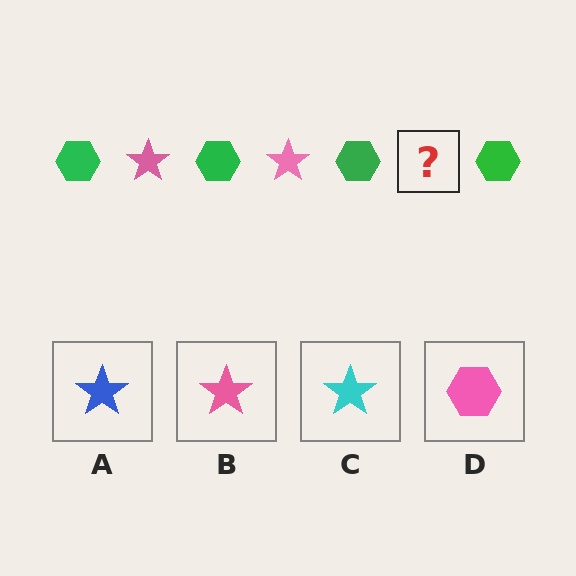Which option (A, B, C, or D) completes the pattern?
B.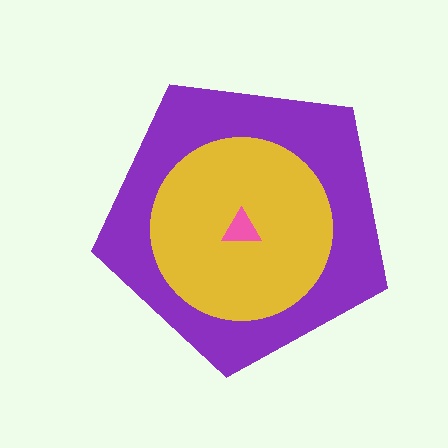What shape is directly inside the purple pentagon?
The yellow circle.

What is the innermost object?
The pink triangle.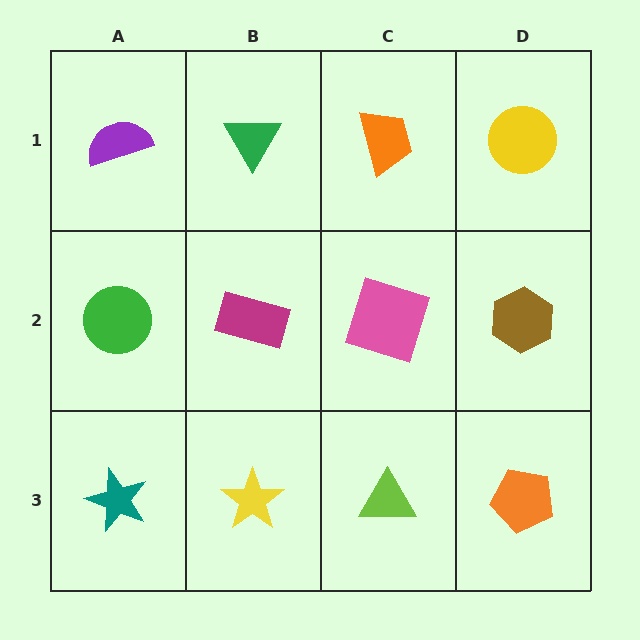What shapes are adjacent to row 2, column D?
A yellow circle (row 1, column D), an orange pentagon (row 3, column D), a pink square (row 2, column C).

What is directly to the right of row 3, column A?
A yellow star.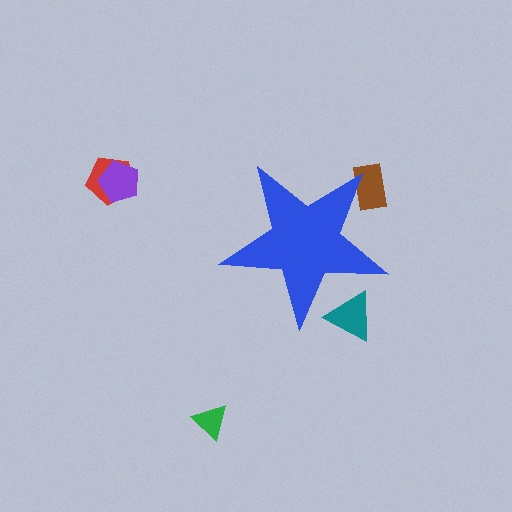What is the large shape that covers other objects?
A blue star.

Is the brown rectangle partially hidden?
Yes, the brown rectangle is partially hidden behind the blue star.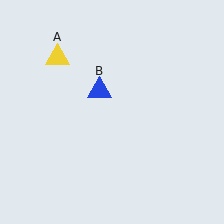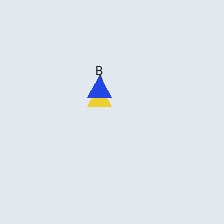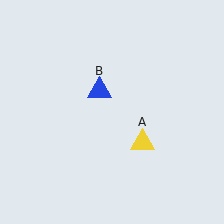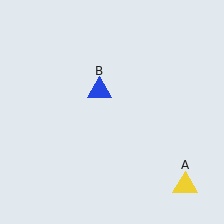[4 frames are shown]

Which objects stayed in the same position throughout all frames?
Blue triangle (object B) remained stationary.